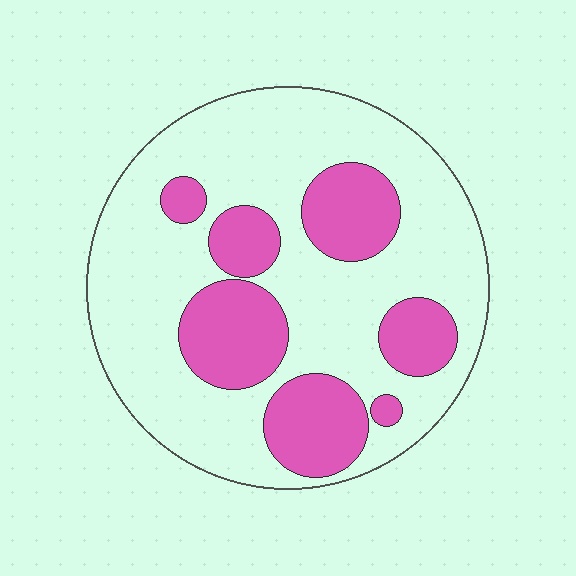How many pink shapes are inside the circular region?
7.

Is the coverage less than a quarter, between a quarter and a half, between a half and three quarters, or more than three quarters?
Between a quarter and a half.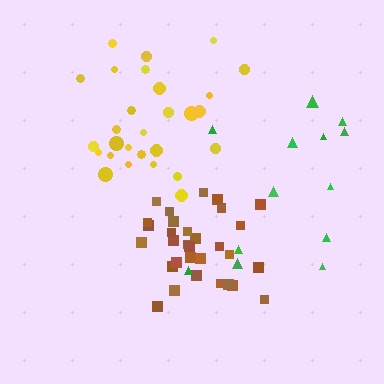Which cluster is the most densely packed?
Brown.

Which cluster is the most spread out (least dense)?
Green.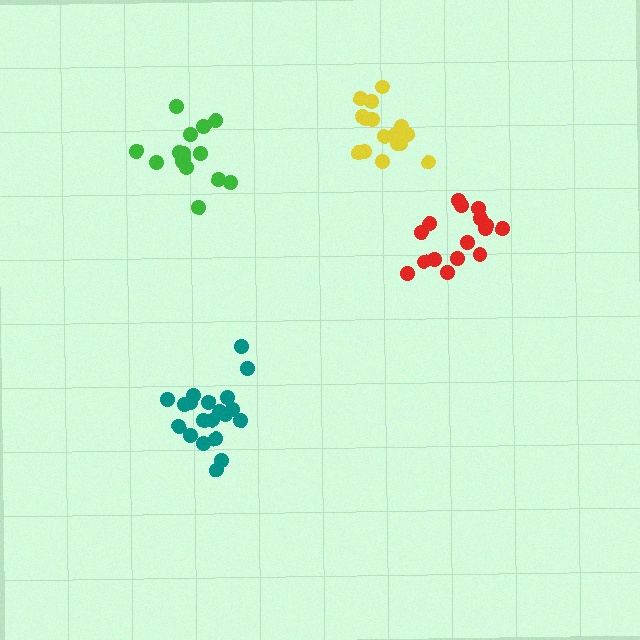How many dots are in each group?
Group 1: 16 dots, Group 2: 20 dots, Group 3: 16 dots, Group 4: 17 dots (69 total).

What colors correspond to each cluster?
The clusters are colored: red, teal, green, yellow.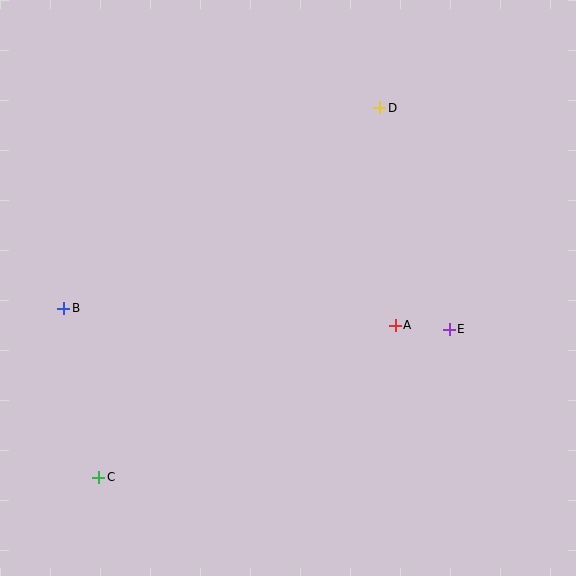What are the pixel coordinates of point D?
Point D is at (380, 108).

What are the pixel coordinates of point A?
Point A is at (395, 326).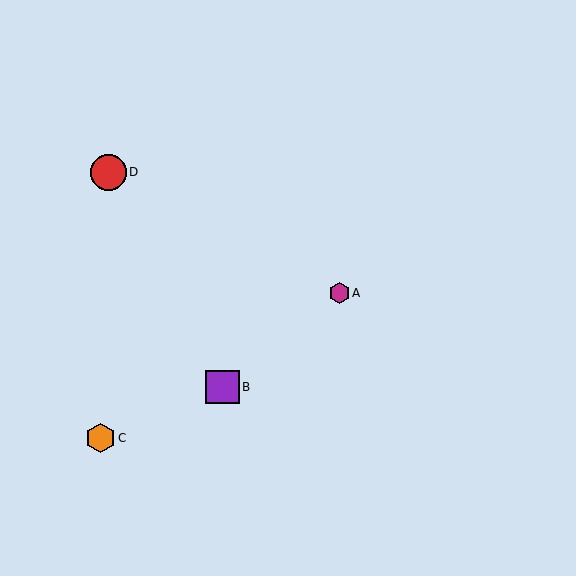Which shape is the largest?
The red circle (labeled D) is the largest.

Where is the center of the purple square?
The center of the purple square is at (222, 387).